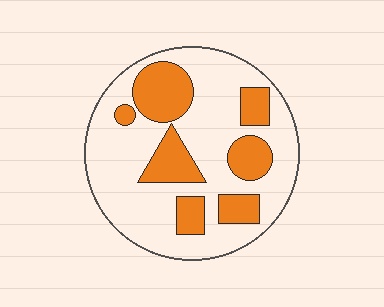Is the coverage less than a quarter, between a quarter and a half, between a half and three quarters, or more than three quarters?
Between a quarter and a half.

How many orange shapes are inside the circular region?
7.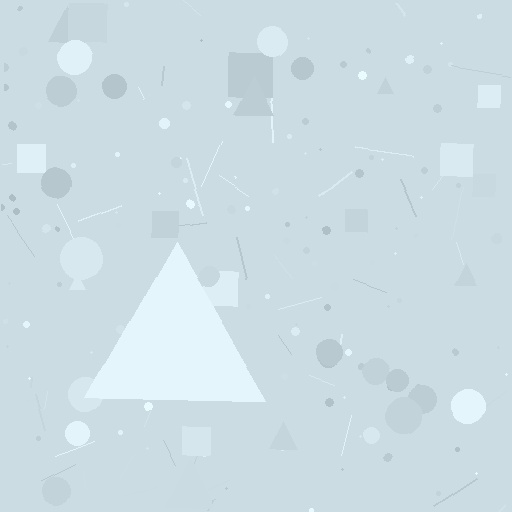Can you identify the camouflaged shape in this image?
The camouflaged shape is a triangle.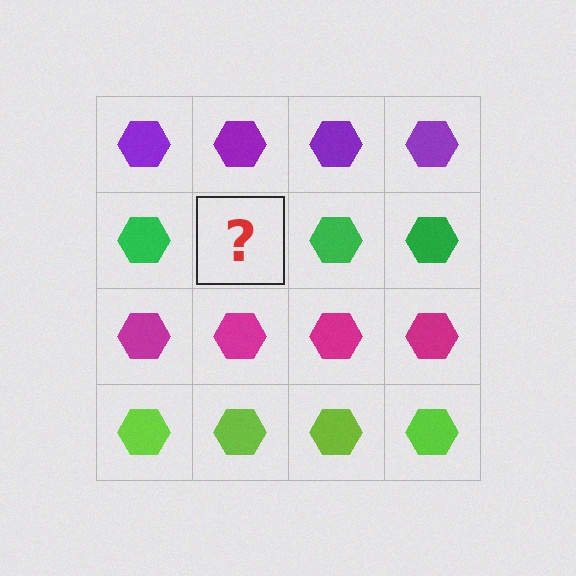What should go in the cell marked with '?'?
The missing cell should contain a green hexagon.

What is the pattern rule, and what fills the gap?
The rule is that each row has a consistent color. The gap should be filled with a green hexagon.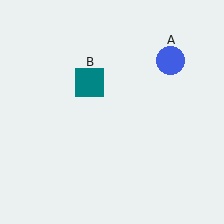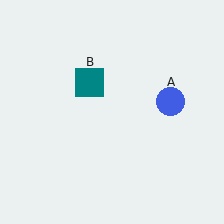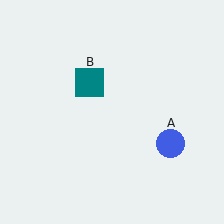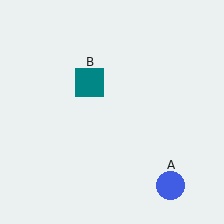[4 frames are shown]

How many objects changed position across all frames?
1 object changed position: blue circle (object A).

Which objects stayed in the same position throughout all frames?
Teal square (object B) remained stationary.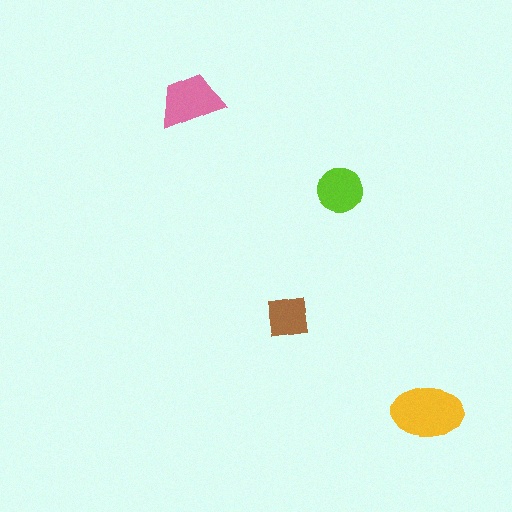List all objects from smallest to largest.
The brown square, the lime circle, the pink trapezoid, the yellow ellipse.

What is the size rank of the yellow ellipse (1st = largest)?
1st.